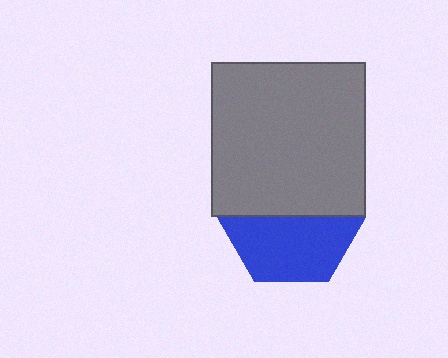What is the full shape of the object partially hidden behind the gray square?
The partially hidden object is a blue hexagon.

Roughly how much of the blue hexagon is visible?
About half of it is visible (roughly 50%).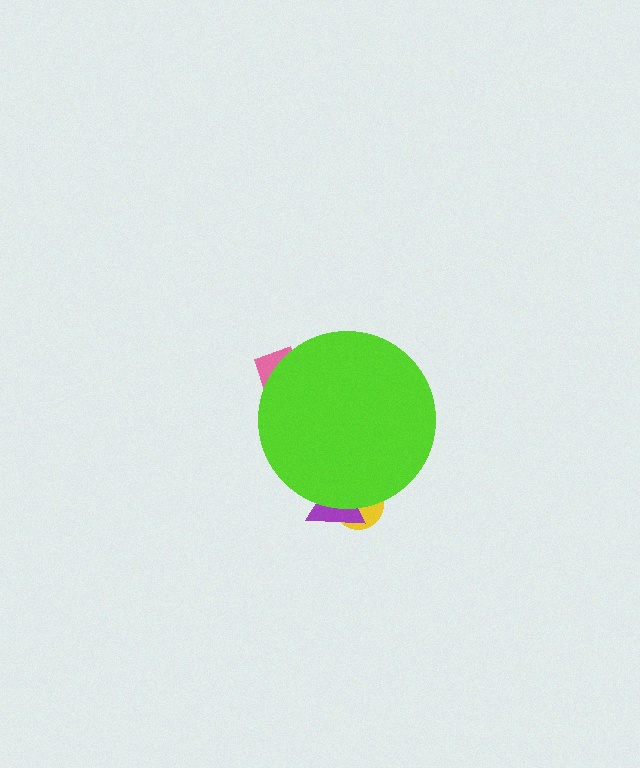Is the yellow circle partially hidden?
Yes, the yellow circle is partially hidden behind the lime circle.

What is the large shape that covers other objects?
A lime circle.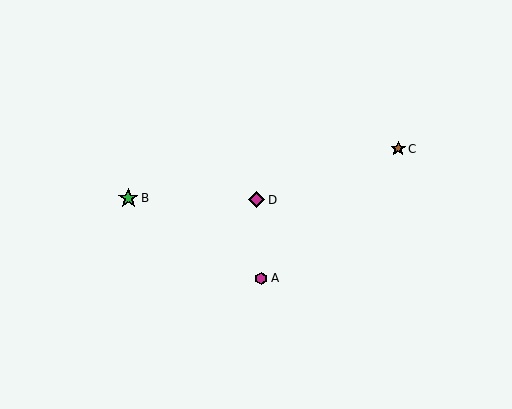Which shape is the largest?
The green star (labeled B) is the largest.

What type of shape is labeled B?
Shape B is a green star.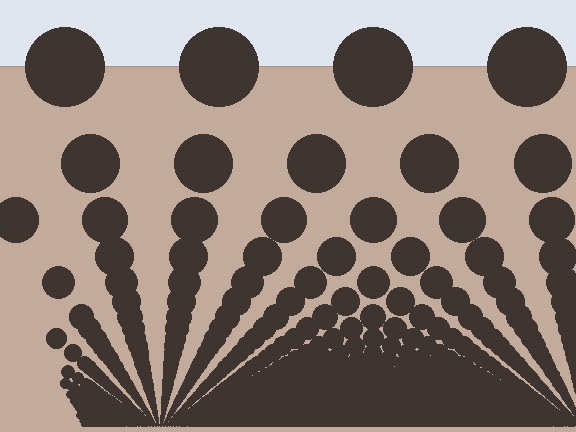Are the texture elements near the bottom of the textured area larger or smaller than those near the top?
Smaller. The gradient is inverted — elements near the bottom are smaller and denser.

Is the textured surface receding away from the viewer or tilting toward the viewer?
The surface appears to tilt toward the viewer. Texture elements get larger and sparser toward the top.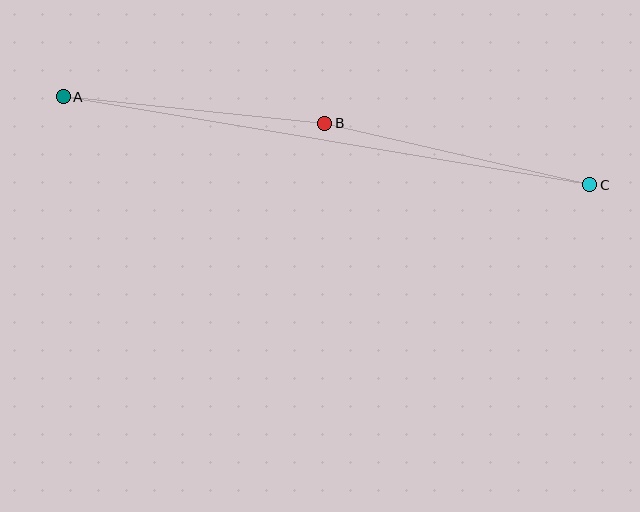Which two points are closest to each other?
Points A and B are closest to each other.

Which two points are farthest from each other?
Points A and C are farthest from each other.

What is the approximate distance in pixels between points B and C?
The distance between B and C is approximately 272 pixels.